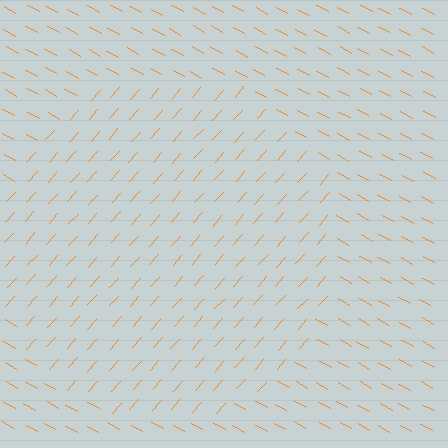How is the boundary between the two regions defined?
The boundary is defined purely by a change in line orientation (approximately 77 degrees difference). All lines are the same color and thickness.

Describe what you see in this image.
The image is filled with small orange line segments. A circle region in the image has lines oriented differently from the surrounding lines, creating a visible texture boundary.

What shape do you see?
I see a circle.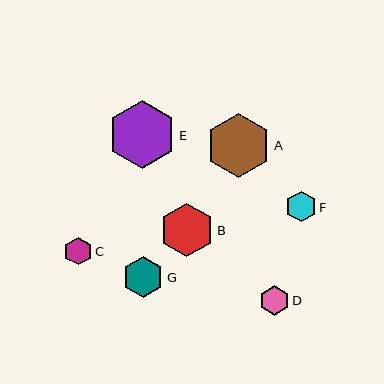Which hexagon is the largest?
Hexagon E is the largest with a size of approximately 69 pixels.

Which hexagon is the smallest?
Hexagon C is the smallest with a size of approximately 28 pixels.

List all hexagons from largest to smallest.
From largest to smallest: E, A, B, G, F, D, C.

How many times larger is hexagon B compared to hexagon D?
Hexagon B is approximately 1.8 times the size of hexagon D.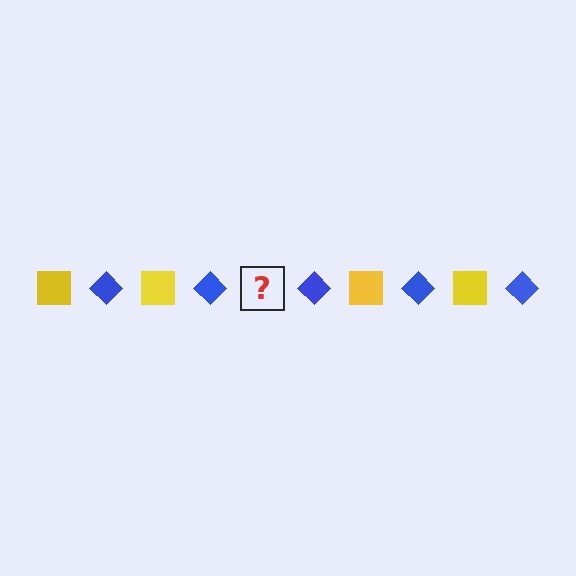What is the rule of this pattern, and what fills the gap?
The rule is that the pattern alternates between yellow square and blue diamond. The gap should be filled with a yellow square.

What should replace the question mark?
The question mark should be replaced with a yellow square.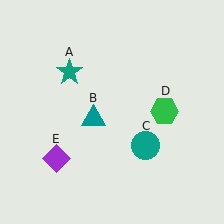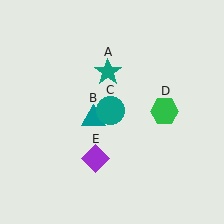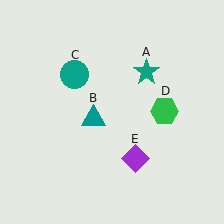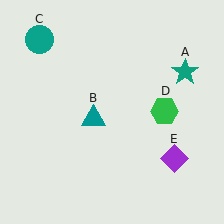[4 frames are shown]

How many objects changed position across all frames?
3 objects changed position: teal star (object A), teal circle (object C), purple diamond (object E).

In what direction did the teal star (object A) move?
The teal star (object A) moved right.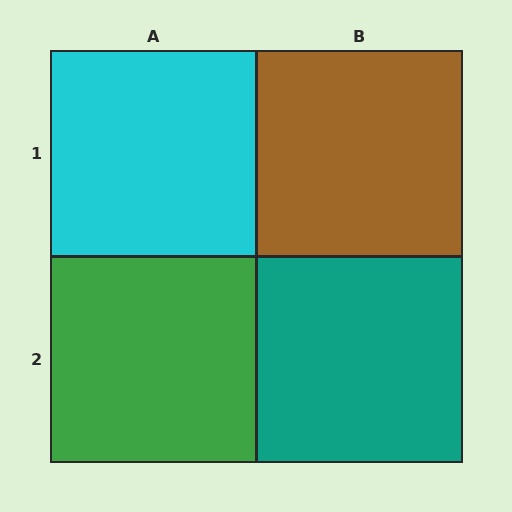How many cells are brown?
1 cell is brown.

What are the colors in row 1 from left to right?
Cyan, brown.